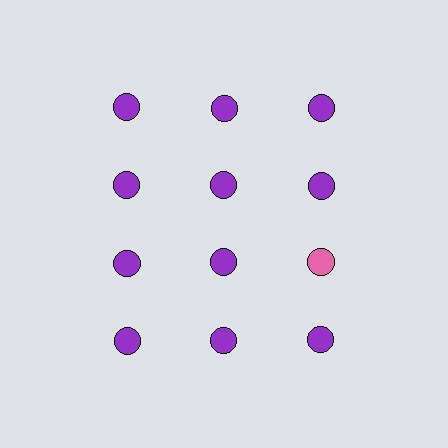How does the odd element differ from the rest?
It has a different color: pink instead of purple.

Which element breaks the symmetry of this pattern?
The pink circle in the third row, center column breaks the symmetry. All other shapes are purple circles.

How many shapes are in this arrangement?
There are 12 shapes arranged in a grid pattern.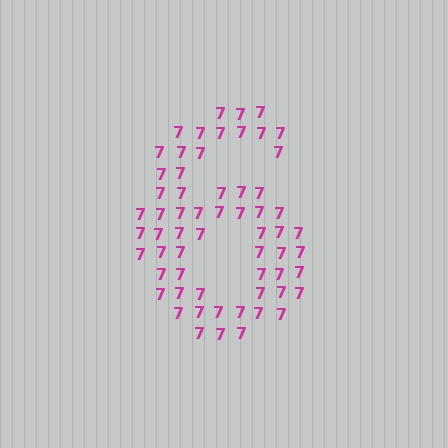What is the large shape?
The large shape is the digit 6.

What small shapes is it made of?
It is made of small digit 7's.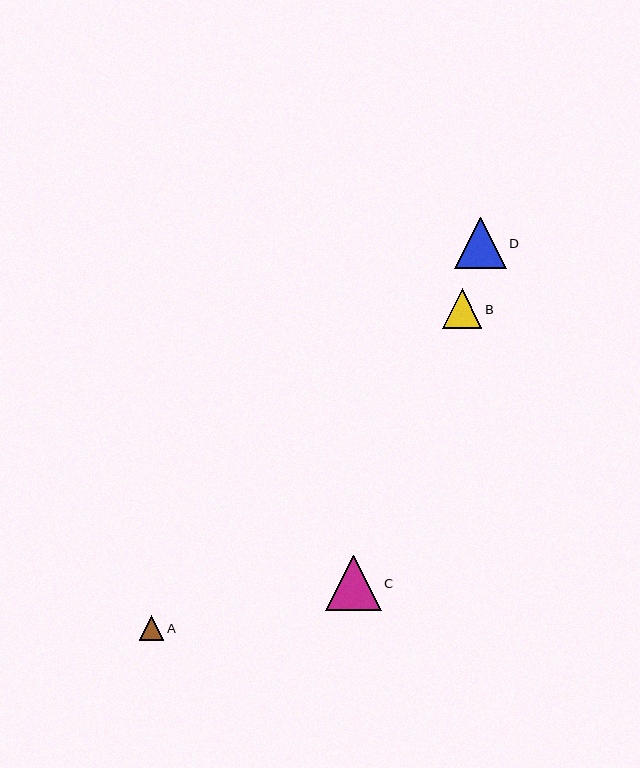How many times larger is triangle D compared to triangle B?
Triangle D is approximately 1.3 times the size of triangle B.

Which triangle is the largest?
Triangle C is the largest with a size of approximately 55 pixels.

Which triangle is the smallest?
Triangle A is the smallest with a size of approximately 24 pixels.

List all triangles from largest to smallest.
From largest to smallest: C, D, B, A.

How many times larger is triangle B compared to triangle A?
Triangle B is approximately 1.6 times the size of triangle A.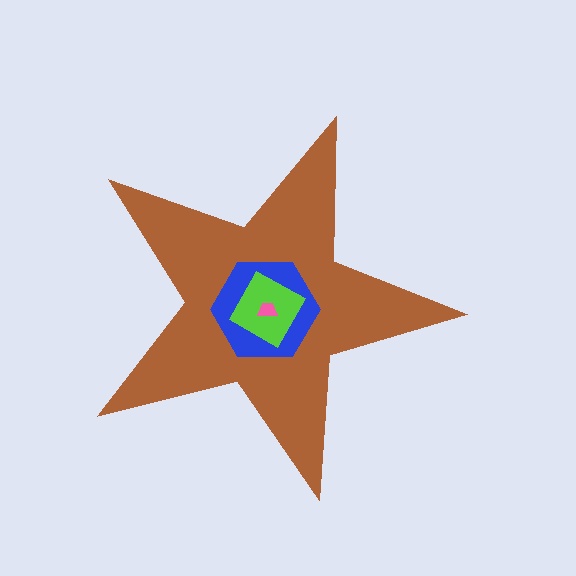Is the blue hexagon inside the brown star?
Yes.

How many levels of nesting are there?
4.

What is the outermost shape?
The brown star.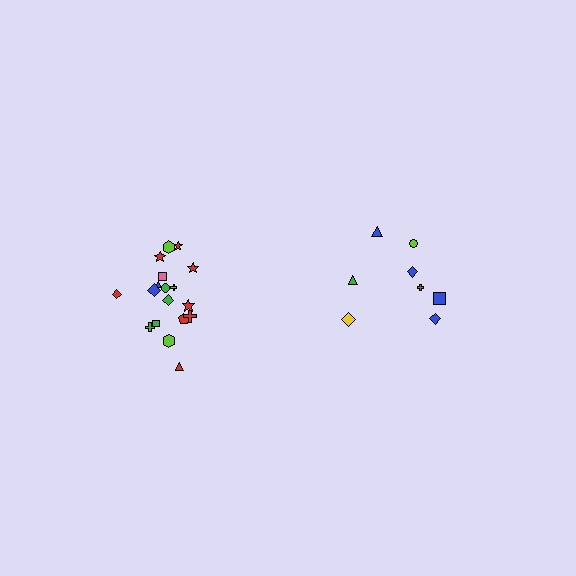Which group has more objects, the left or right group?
The left group.